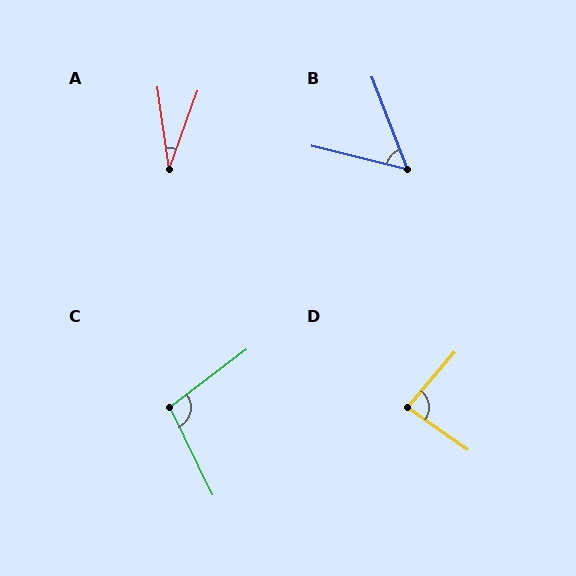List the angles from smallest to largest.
A (28°), B (55°), D (84°), C (101°).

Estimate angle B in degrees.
Approximately 55 degrees.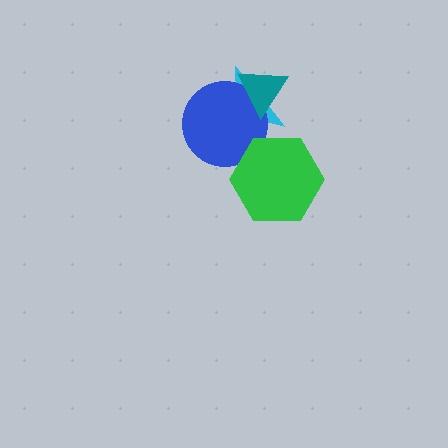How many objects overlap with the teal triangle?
2 objects overlap with the teal triangle.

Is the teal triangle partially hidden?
No, no other shape covers it.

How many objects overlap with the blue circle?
3 objects overlap with the blue circle.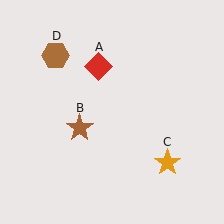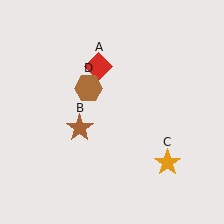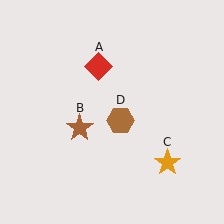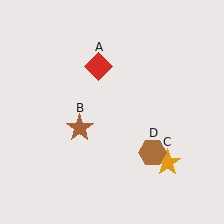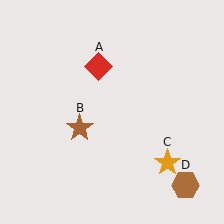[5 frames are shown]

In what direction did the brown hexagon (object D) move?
The brown hexagon (object D) moved down and to the right.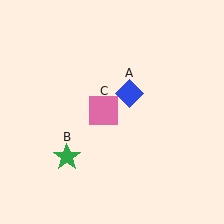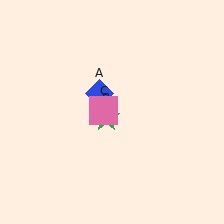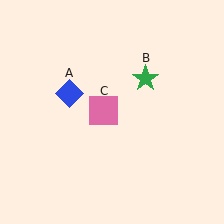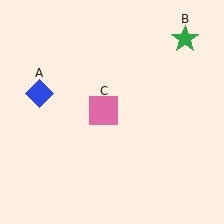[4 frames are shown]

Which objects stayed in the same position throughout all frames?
Pink square (object C) remained stationary.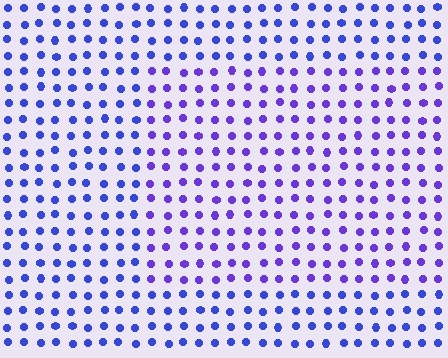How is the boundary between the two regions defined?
The boundary is defined purely by a slight shift in hue (about 27 degrees). Spacing, size, and orientation are identical on both sides.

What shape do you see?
I see a rectangle.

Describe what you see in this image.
The image is filled with small blue elements in a uniform arrangement. A rectangle-shaped region is visible where the elements are tinted to a slightly different hue, forming a subtle color boundary.